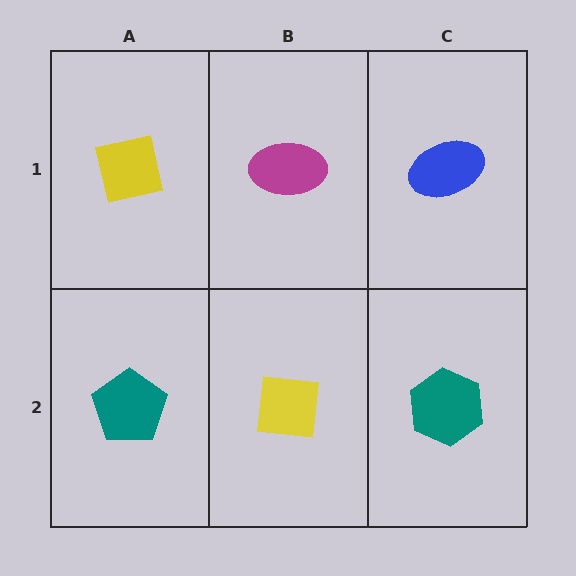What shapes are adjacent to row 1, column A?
A teal pentagon (row 2, column A), a magenta ellipse (row 1, column B).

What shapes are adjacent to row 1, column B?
A yellow square (row 2, column B), a yellow square (row 1, column A), a blue ellipse (row 1, column C).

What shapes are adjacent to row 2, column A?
A yellow square (row 1, column A), a yellow square (row 2, column B).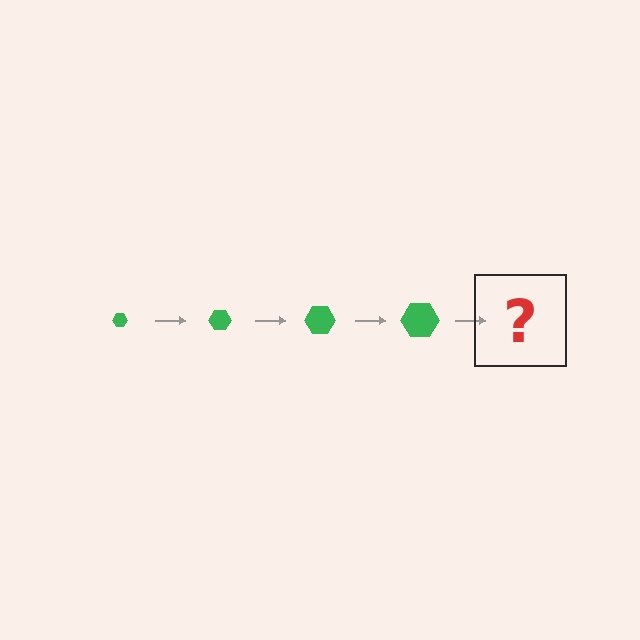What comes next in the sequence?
The next element should be a green hexagon, larger than the previous one.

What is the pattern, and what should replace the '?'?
The pattern is that the hexagon gets progressively larger each step. The '?' should be a green hexagon, larger than the previous one.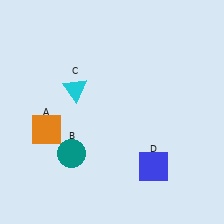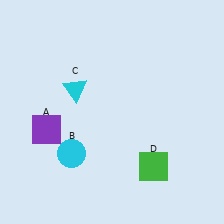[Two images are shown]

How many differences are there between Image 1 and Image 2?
There are 3 differences between the two images.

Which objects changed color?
A changed from orange to purple. B changed from teal to cyan. D changed from blue to green.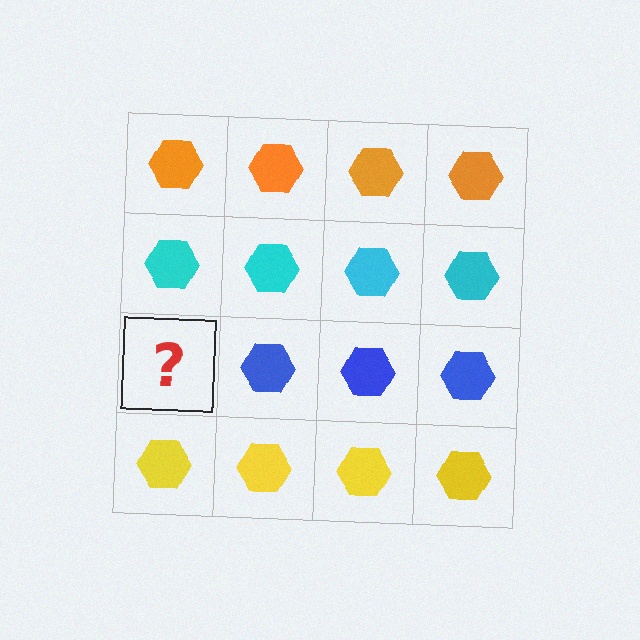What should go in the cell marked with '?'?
The missing cell should contain a blue hexagon.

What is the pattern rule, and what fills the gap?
The rule is that each row has a consistent color. The gap should be filled with a blue hexagon.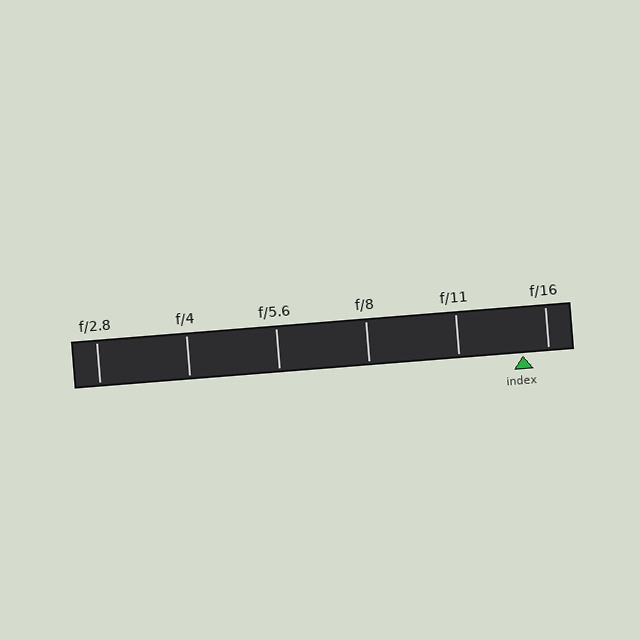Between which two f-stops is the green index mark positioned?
The index mark is between f/11 and f/16.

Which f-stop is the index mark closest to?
The index mark is closest to f/16.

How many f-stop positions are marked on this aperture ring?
There are 6 f-stop positions marked.